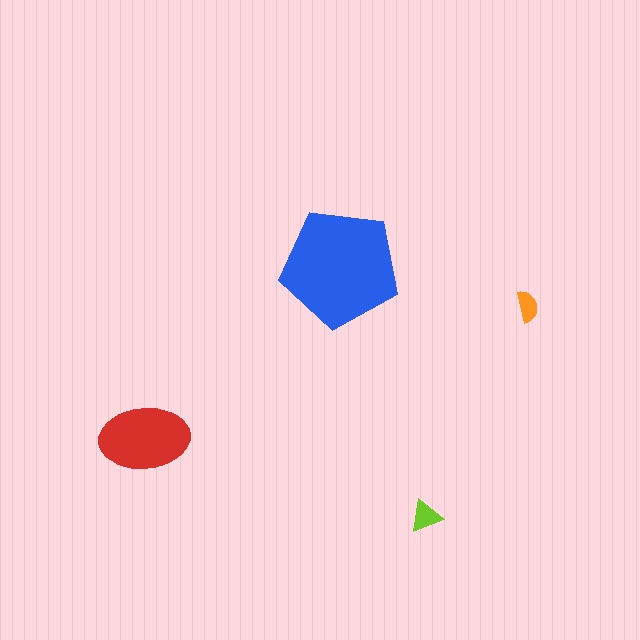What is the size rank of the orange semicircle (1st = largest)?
4th.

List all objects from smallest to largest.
The orange semicircle, the lime triangle, the red ellipse, the blue pentagon.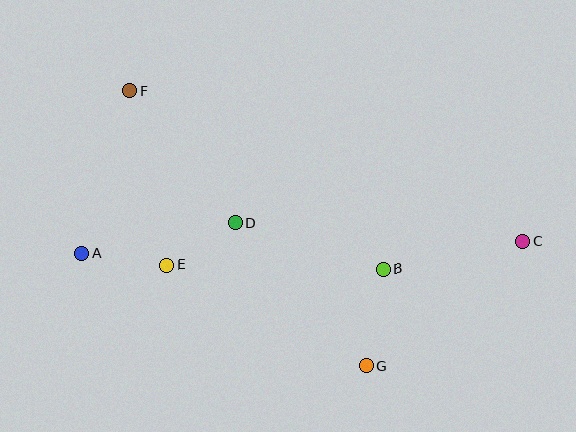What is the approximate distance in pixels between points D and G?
The distance between D and G is approximately 193 pixels.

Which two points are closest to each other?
Points D and E are closest to each other.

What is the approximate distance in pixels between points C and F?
The distance between C and F is approximately 421 pixels.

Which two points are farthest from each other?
Points A and C are farthest from each other.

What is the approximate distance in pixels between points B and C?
The distance between B and C is approximately 142 pixels.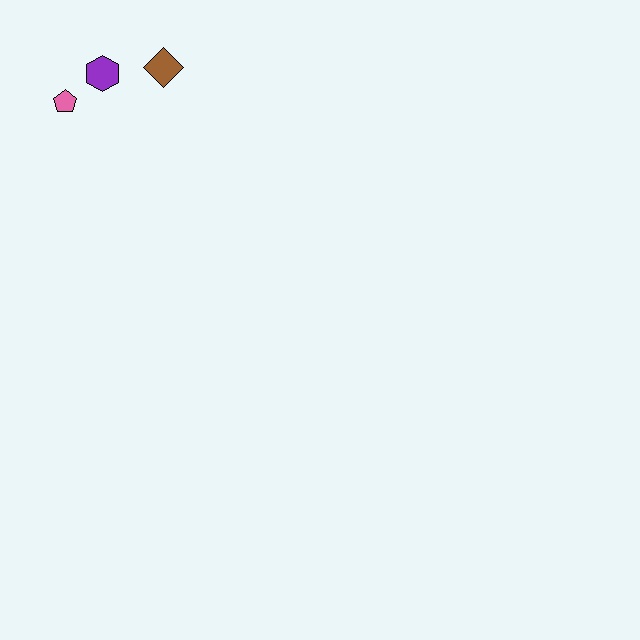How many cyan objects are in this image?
There are no cyan objects.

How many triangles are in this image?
There are no triangles.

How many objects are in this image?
There are 3 objects.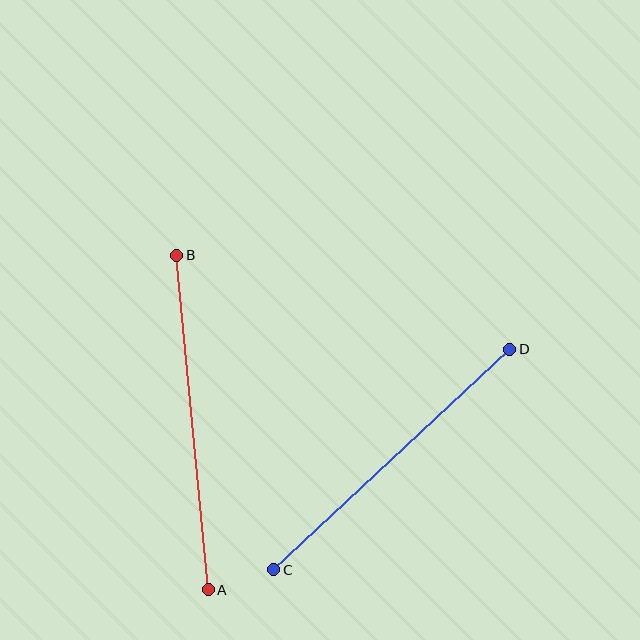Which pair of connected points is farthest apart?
Points A and B are farthest apart.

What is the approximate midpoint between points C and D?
The midpoint is at approximately (392, 459) pixels.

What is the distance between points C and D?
The distance is approximately 323 pixels.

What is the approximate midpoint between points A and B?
The midpoint is at approximately (192, 422) pixels.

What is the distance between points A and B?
The distance is approximately 336 pixels.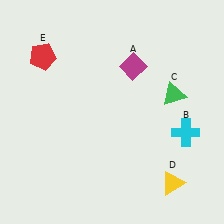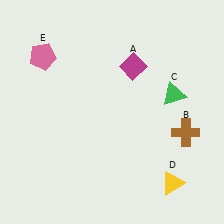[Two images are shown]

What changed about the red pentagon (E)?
In Image 1, E is red. In Image 2, it changed to pink.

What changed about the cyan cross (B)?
In Image 1, B is cyan. In Image 2, it changed to brown.